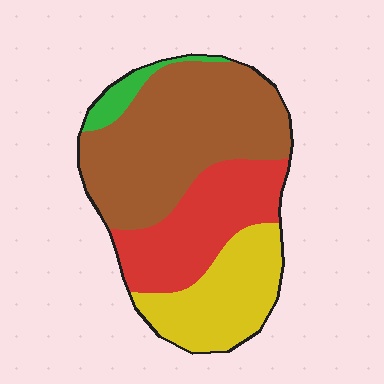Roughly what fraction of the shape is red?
Red takes up about one quarter (1/4) of the shape.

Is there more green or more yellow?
Yellow.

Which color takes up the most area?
Brown, at roughly 45%.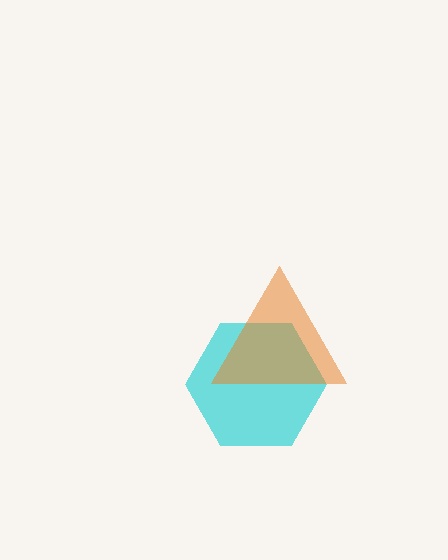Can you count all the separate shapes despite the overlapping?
Yes, there are 2 separate shapes.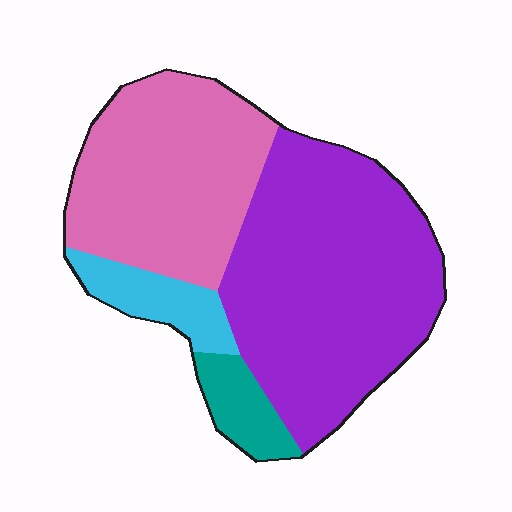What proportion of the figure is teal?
Teal takes up about one tenth (1/10) of the figure.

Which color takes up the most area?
Purple, at roughly 50%.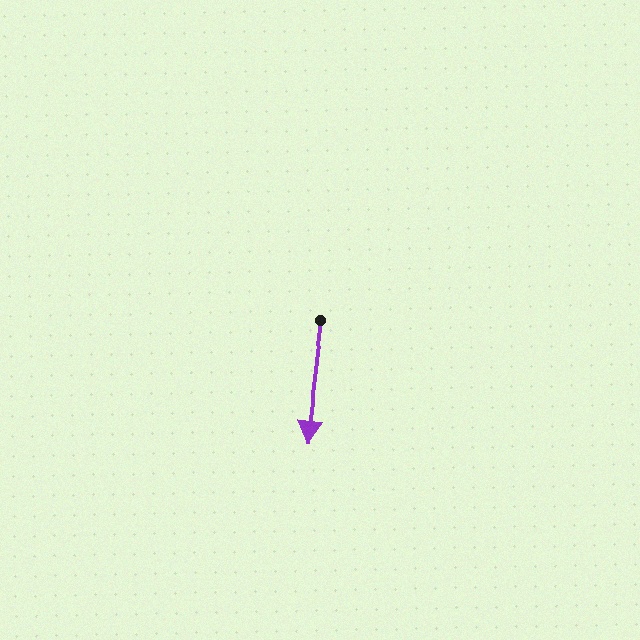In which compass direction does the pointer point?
South.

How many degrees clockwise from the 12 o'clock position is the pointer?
Approximately 187 degrees.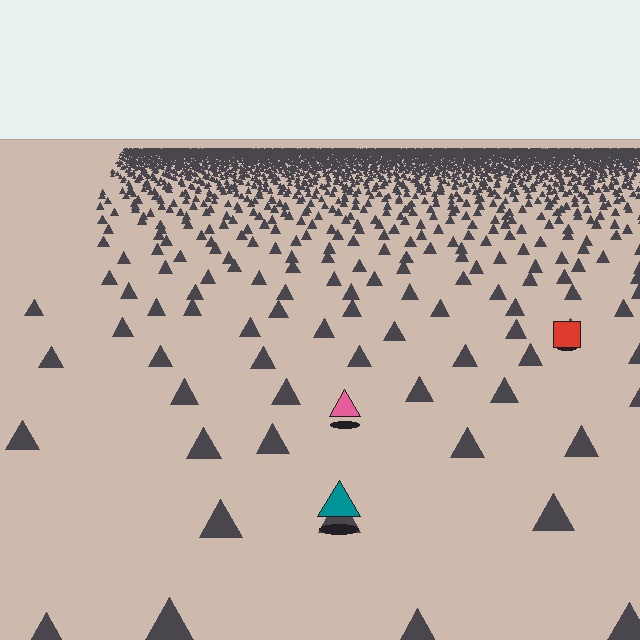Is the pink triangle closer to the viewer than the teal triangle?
No. The teal triangle is closer — you can tell from the texture gradient: the ground texture is coarser near it.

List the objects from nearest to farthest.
From nearest to farthest: the teal triangle, the pink triangle, the red square.